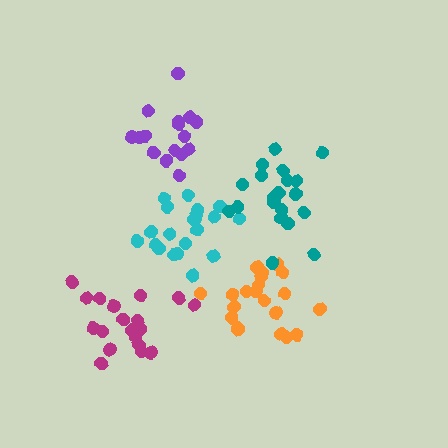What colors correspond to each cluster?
The clusters are colored: orange, cyan, teal, purple, magenta.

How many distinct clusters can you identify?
There are 5 distinct clusters.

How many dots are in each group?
Group 1: 21 dots, Group 2: 21 dots, Group 3: 20 dots, Group 4: 16 dots, Group 5: 19 dots (97 total).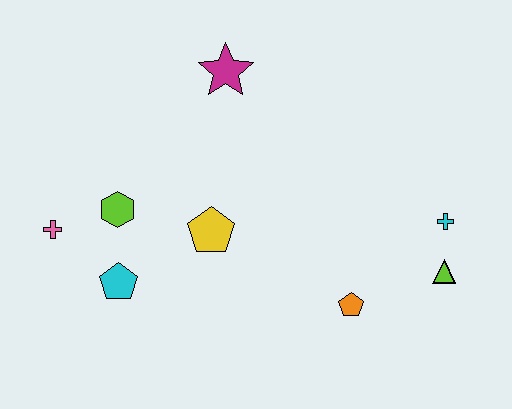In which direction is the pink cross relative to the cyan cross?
The pink cross is to the left of the cyan cross.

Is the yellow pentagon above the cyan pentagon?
Yes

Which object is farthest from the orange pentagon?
The pink cross is farthest from the orange pentagon.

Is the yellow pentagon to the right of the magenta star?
No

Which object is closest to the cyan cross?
The lime triangle is closest to the cyan cross.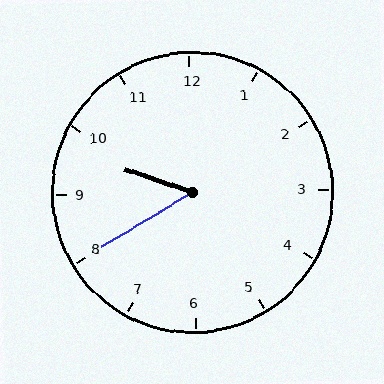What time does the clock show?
9:40.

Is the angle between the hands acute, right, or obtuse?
It is acute.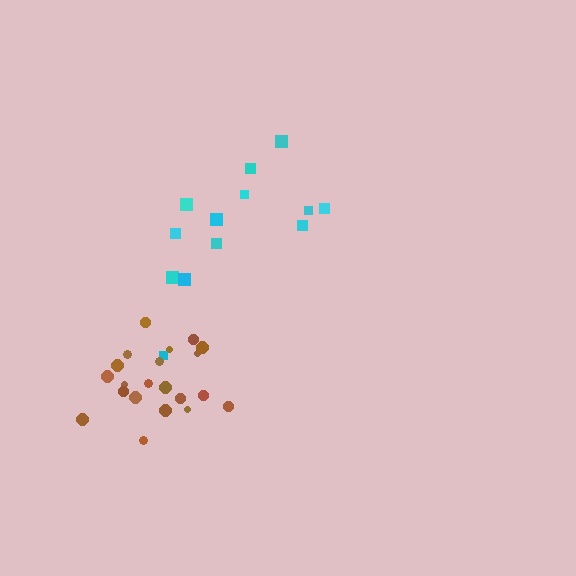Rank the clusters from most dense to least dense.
brown, cyan.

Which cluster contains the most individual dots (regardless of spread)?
Brown (21).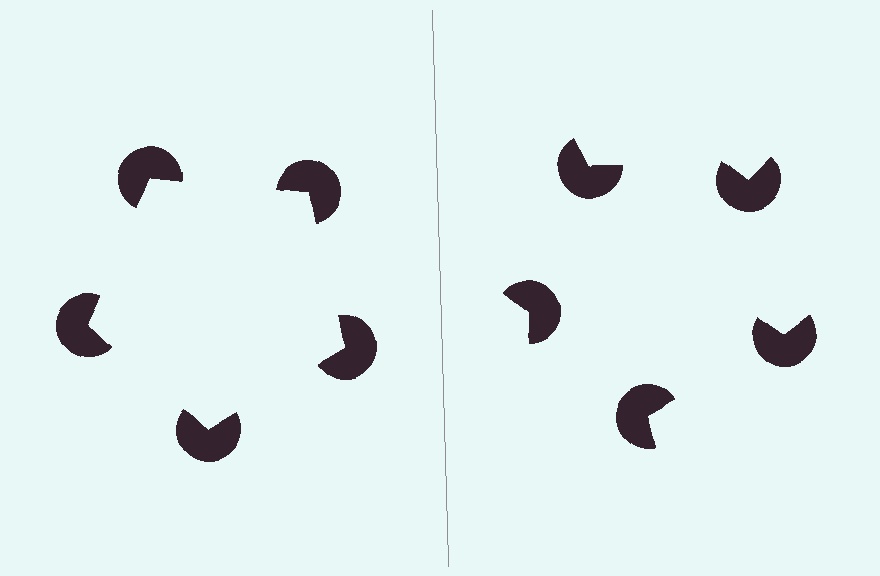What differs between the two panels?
The pac-man discs are positioned identically on both sides; only the wedge orientations differ. On the left they align to a pentagon; on the right they are misaligned.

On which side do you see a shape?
An illusory pentagon appears on the left side. On the right side the wedge cuts are rotated, so no coherent shape forms.